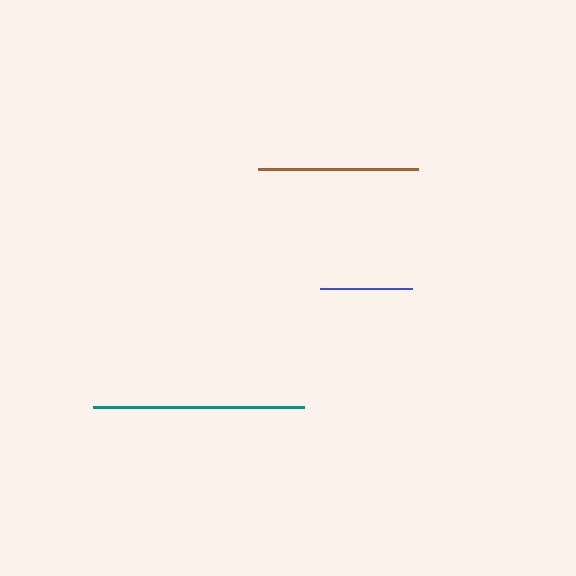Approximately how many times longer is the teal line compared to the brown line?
The teal line is approximately 1.3 times the length of the brown line.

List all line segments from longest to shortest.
From longest to shortest: teal, brown, blue.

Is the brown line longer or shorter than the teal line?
The teal line is longer than the brown line.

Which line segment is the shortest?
The blue line is the shortest at approximately 92 pixels.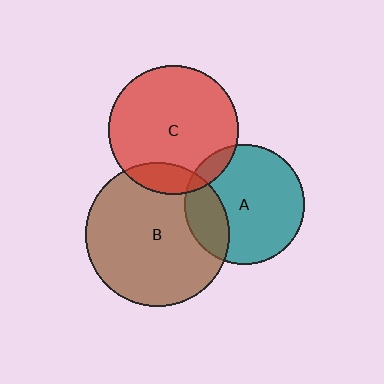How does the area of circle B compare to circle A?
Approximately 1.4 times.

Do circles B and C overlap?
Yes.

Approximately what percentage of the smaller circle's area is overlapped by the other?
Approximately 15%.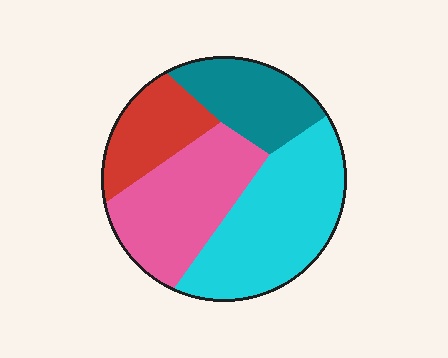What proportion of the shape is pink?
Pink covers 29% of the shape.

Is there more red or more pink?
Pink.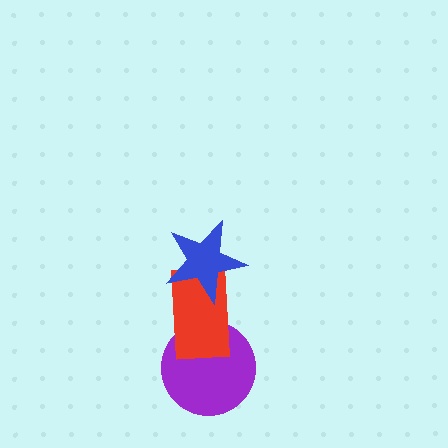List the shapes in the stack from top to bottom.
From top to bottom: the blue star, the red rectangle, the purple circle.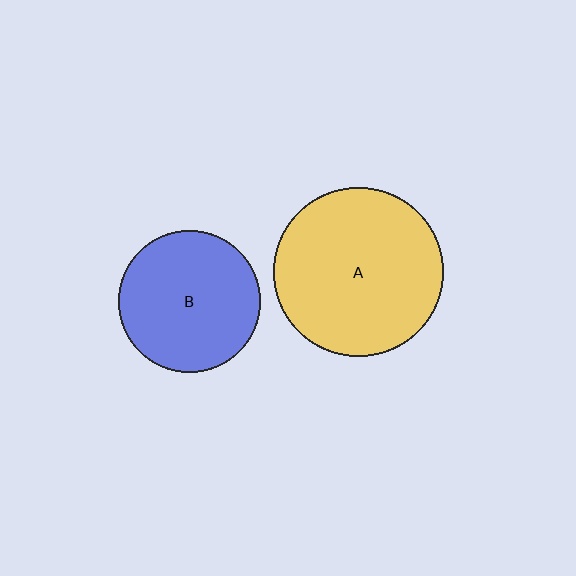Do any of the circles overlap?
No, none of the circles overlap.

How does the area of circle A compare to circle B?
Approximately 1.4 times.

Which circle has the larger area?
Circle A (yellow).